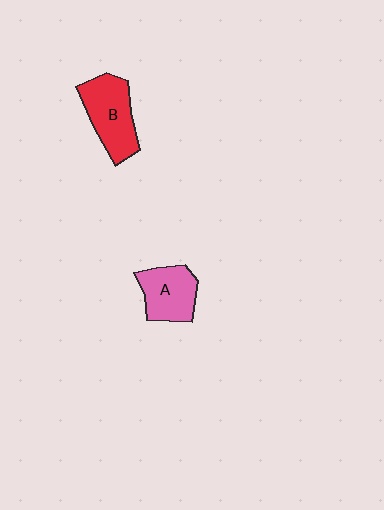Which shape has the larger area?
Shape B (red).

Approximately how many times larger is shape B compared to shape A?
Approximately 1.2 times.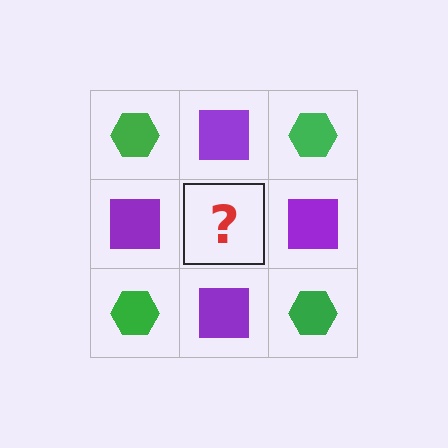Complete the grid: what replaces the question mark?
The question mark should be replaced with a green hexagon.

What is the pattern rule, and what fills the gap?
The rule is that it alternates green hexagon and purple square in a checkerboard pattern. The gap should be filled with a green hexagon.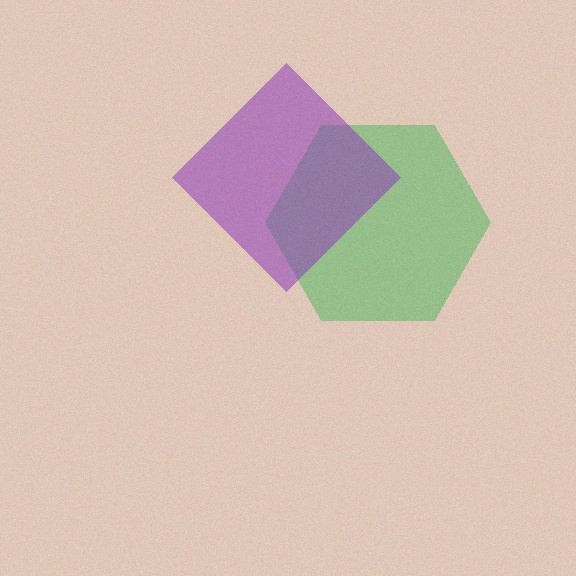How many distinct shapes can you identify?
There are 2 distinct shapes: a green hexagon, a purple diamond.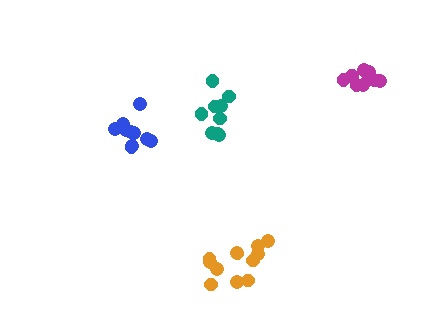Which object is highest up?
The magenta cluster is topmost.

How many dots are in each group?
Group 1: 9 dots, Group 2: 10 dots, Group 3: 12 dots, Group 4: 9 dots (40 total).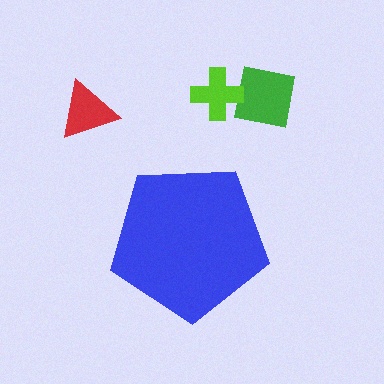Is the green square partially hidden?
No, the green square is fully visible.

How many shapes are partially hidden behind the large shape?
0 shapes are partially hidden.